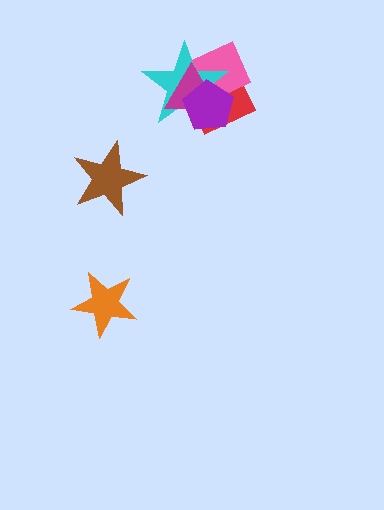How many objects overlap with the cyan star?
4 objects overlap with the cyan star.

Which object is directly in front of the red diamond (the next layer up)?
The pink diamond is directly in front of the red diamond.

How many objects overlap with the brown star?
0 objects overlap with the brown star.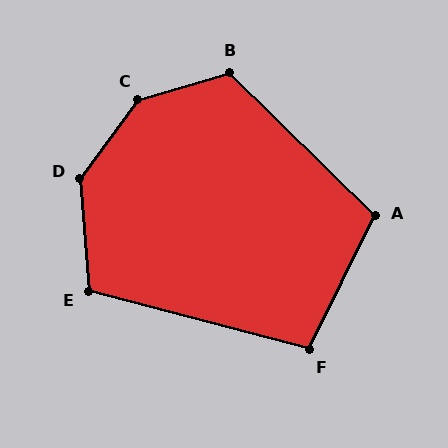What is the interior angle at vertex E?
Approximately 109 degrees (obtuse).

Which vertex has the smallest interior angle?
F, at approximately 102 degrees.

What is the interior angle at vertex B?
Approximately 119 degrees (obtuse).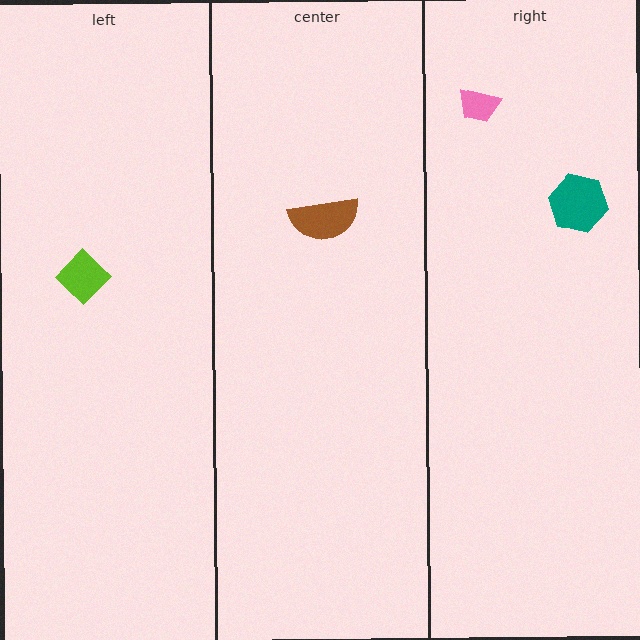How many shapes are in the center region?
1.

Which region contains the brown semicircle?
The center region.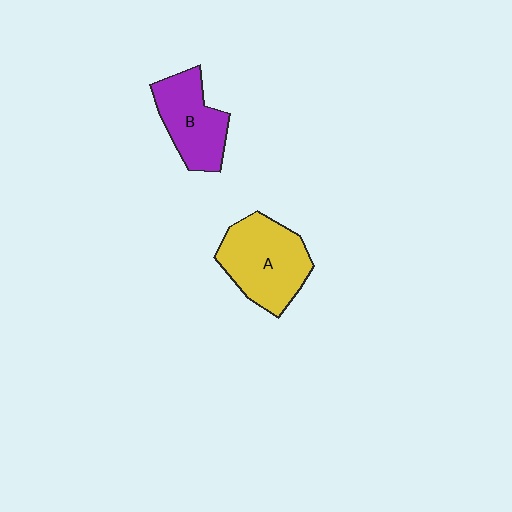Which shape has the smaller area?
Shape B (purple).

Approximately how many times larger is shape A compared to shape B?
Approximately 1.3 times.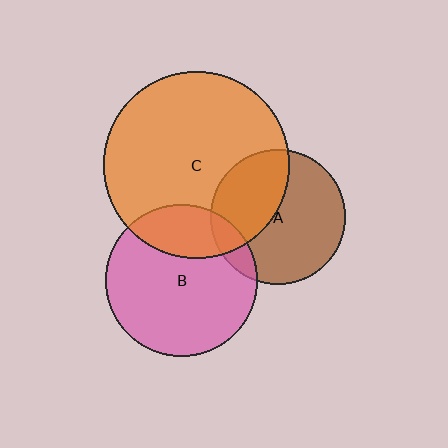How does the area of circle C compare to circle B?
Approximately 1.5 times.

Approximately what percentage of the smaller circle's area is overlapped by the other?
Approximately 40%.